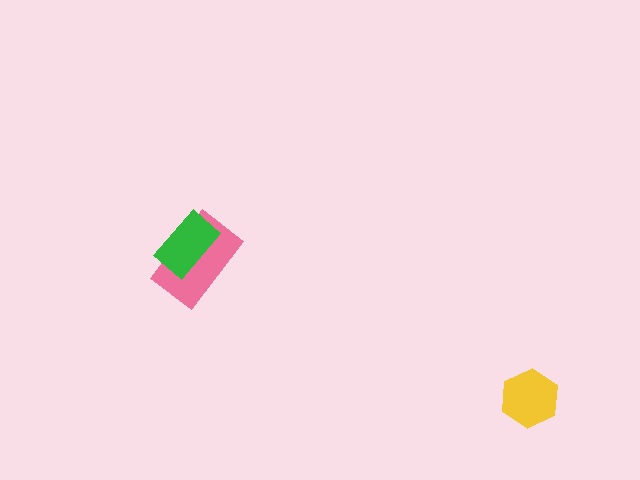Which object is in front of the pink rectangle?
The green rectangle is in front of the pink rectangle.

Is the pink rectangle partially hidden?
Yes, it is partially covered by another shape.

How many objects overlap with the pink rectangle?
1 object overlaps with the pink rectangle.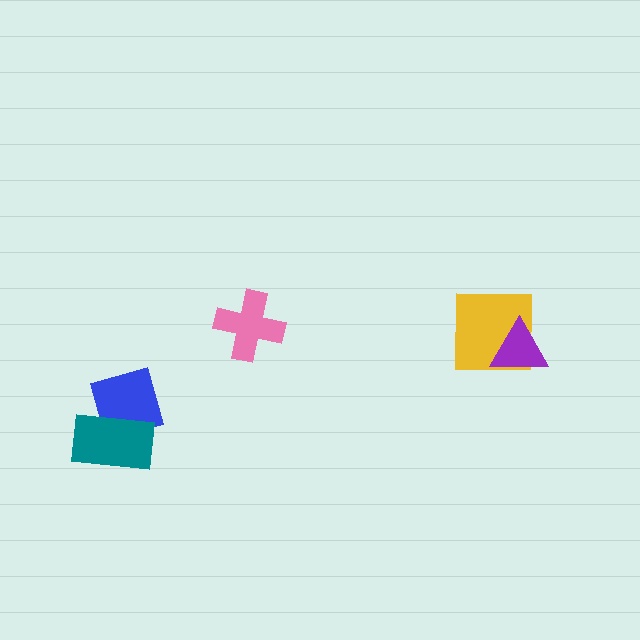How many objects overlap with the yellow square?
1 object overlaps with the yellow square.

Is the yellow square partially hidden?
Yes, it is partially covered by another shape.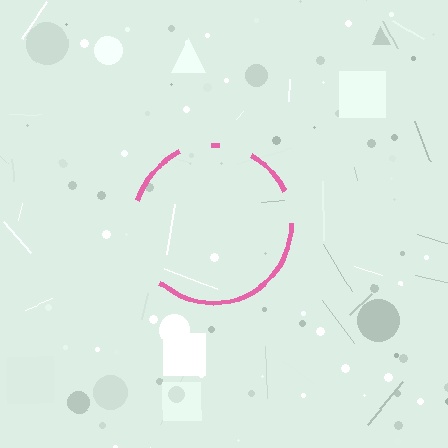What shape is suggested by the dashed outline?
The dashed outline suggests a circle.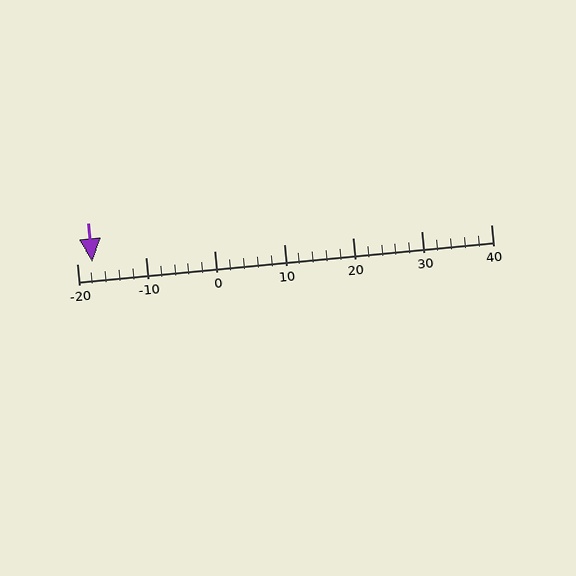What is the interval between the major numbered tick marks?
The major tick marks are spaced 10 units apart.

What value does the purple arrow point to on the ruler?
The purple arrow points to approximately -18.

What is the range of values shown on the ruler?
The ruler shows values from -20 to 40.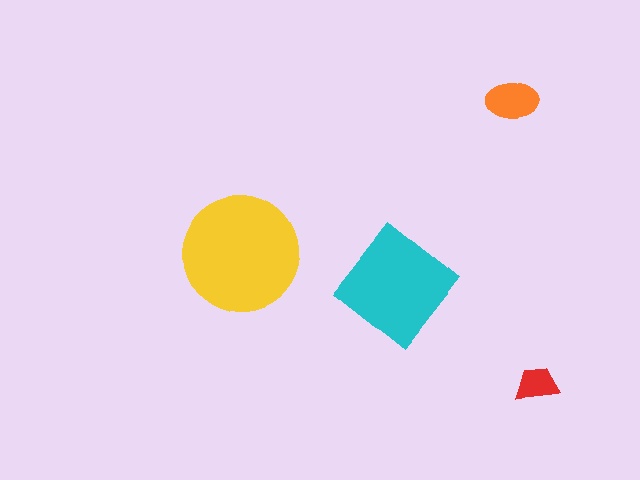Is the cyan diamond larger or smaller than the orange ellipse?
Larger.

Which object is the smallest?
The red trapezoid.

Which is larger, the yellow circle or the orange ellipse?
The yellow circle.